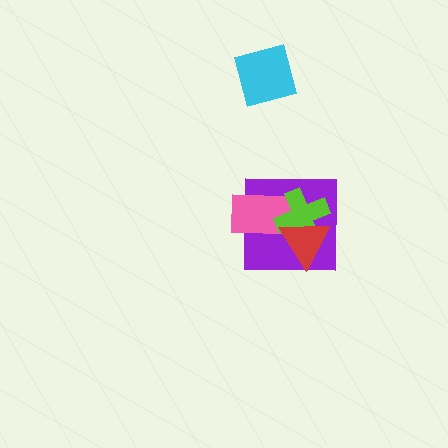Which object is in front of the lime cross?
The red triangle is in front of the lime cross.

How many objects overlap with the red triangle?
3 objects overlap with the red triangle.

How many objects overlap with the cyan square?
0 objects overlap with the cyan square.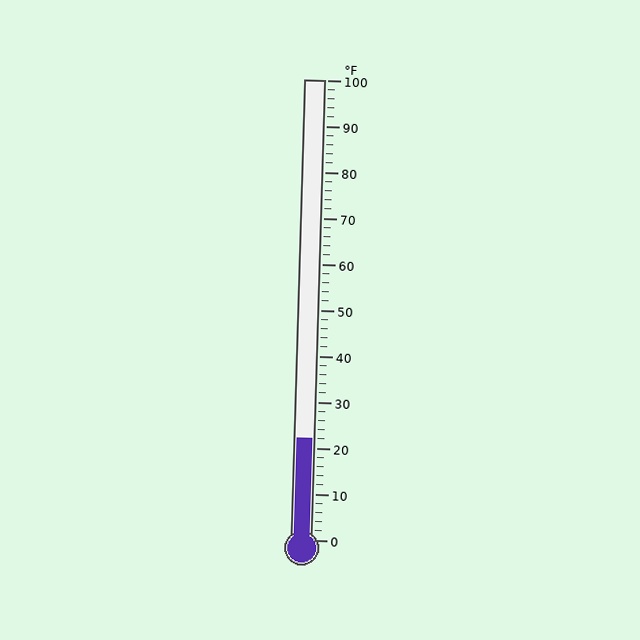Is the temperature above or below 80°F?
The temperature is below 80°F.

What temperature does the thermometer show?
The thermometer shows approximately 22°F.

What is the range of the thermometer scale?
The thermometer scale ranges from 0°F to 100°F.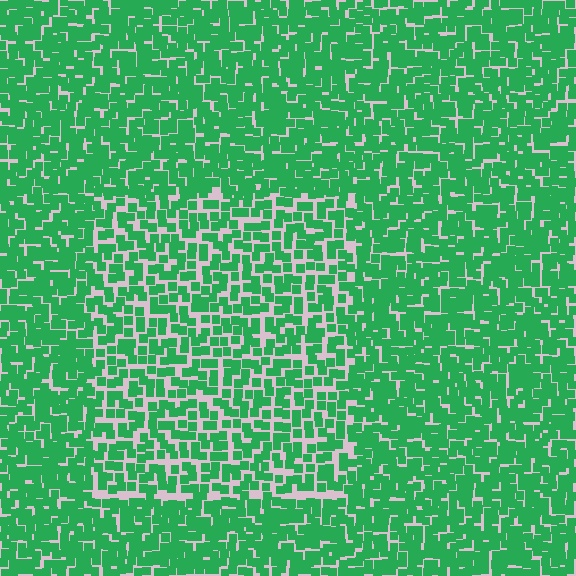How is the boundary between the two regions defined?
The boundary is defined by a change in element density (approximately 1.5x ratio). All elements are the same color, size, and shape.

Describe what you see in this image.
The image contains small green elements arranged at two different densities. A rectangle-shaped region is visible where the elements are less densely packed than the surrounding area.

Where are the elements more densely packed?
The elements are more densely packed outside the rectangle boundary.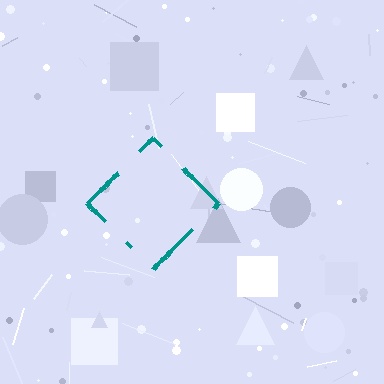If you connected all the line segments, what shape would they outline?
They would outline a diamond.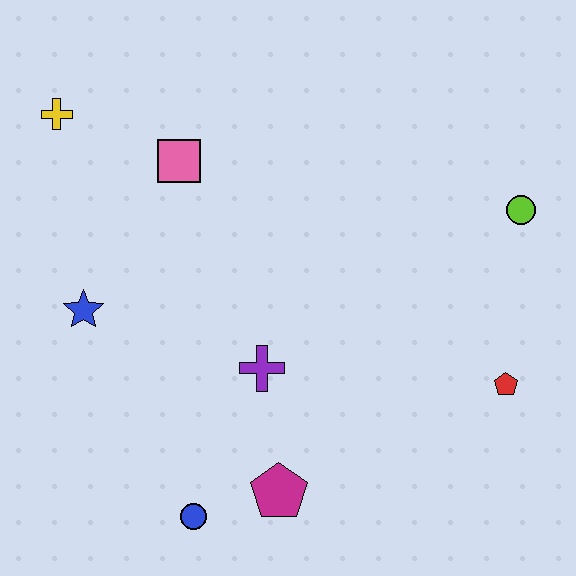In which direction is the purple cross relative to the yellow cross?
The purple cross is below the yellow cross.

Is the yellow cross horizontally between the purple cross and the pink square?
No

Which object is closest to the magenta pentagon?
The blue circle is closest to the magenta pentagon.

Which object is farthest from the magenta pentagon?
The yellow cross is farthest from the magenta pentagon.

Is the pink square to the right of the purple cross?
No